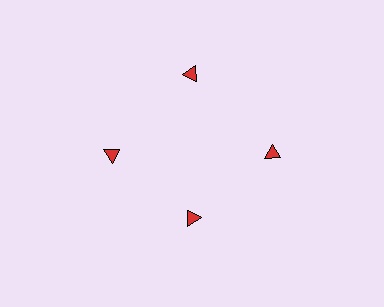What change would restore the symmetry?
The symmetry would be restored by moving it outward, back onto the ring so that all 4 triangles sit at equal angles and equal distance from the center.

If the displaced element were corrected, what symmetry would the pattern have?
It would have 4-fold rotational symmetry — the pattern would map onto itself every 90 degrees.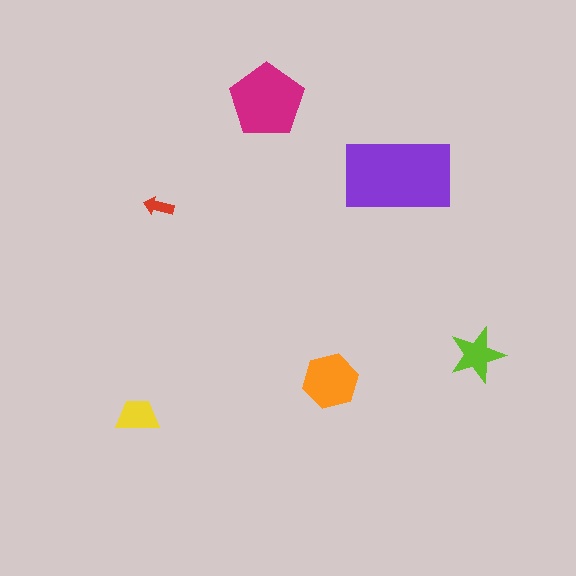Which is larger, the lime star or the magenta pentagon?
The magenta pentagon.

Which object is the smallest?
The red arrow.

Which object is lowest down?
The yellow trapezoid is bottommost.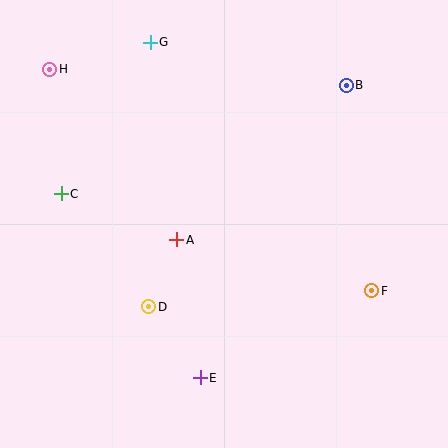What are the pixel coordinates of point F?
Point F is at (372, 291).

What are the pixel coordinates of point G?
Point G is at (150, 42).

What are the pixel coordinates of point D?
Point D is at (149, 307).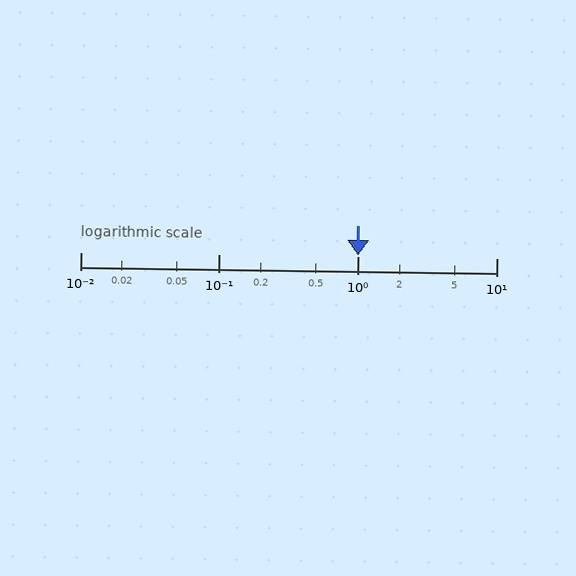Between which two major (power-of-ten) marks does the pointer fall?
The pointer is between 1 and 10.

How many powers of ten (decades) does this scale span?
The scale spans 3 decades, from 0.01 to 10.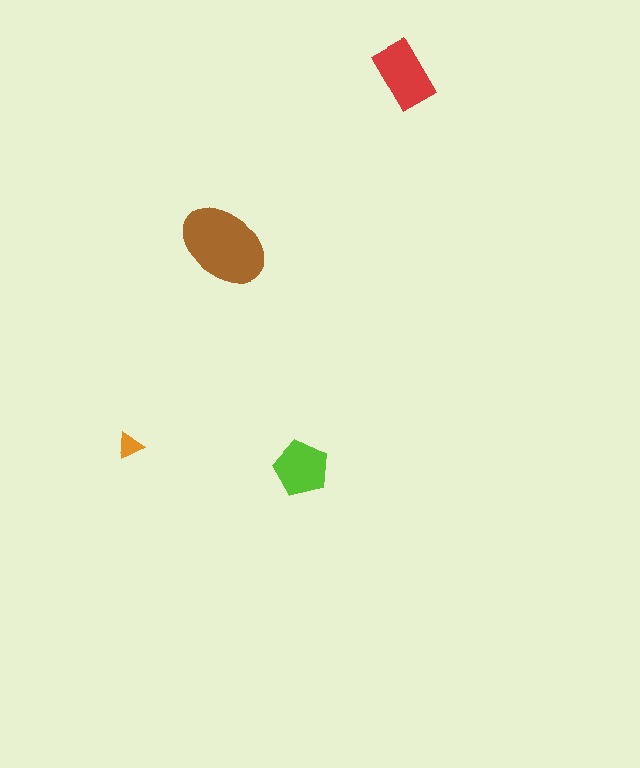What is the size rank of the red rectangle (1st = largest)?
2nd.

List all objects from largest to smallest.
The brown ellipse, the red rectangle, the lime pentagon, the orange triangle.